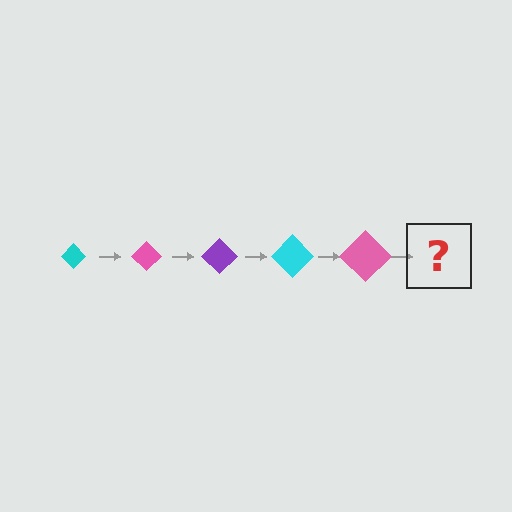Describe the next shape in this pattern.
It should be a purple diamond, larger than the previous one.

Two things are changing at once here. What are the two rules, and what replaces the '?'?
The two rules are that the diamond grows larger each step and the color cycles through cyan, pink, and purple. The '?' should be a purple diamond, larger than the previous one.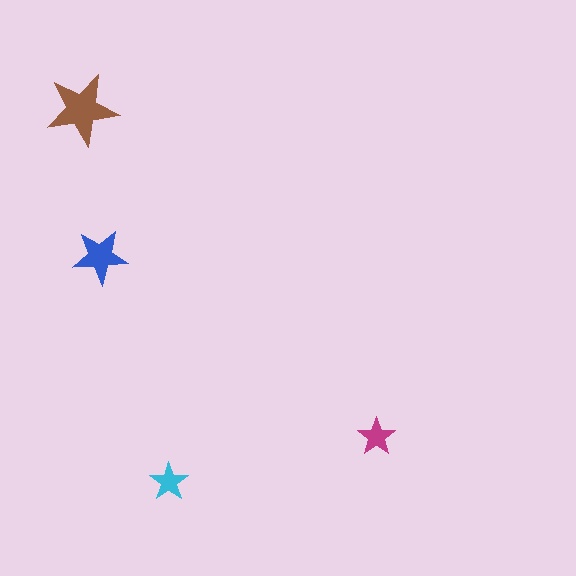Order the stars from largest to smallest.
the brown one, the blue one, the cyan one, the magenta one.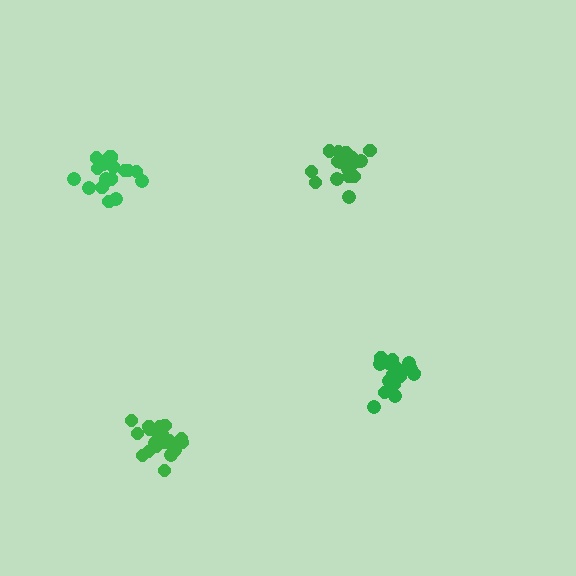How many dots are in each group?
Group 1: 19 dots, Group 2: 18 dots, Group 3: 19 dots, Group 4: 18 dots (74 total).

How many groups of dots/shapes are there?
There are 4 groups.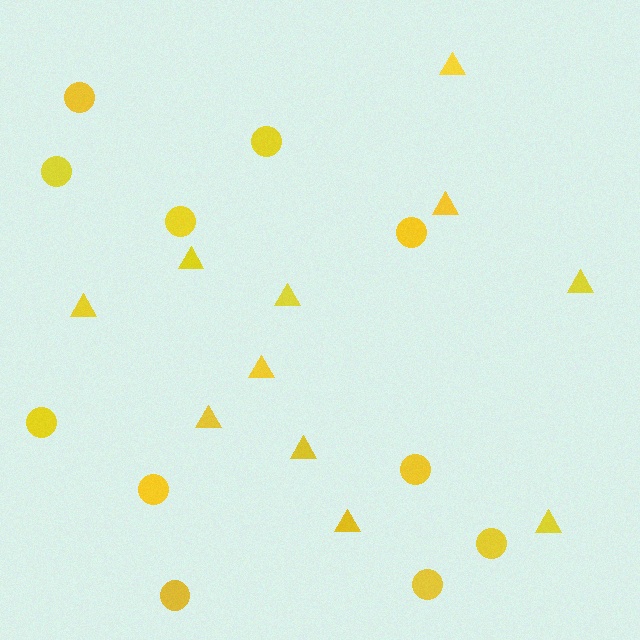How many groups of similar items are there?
There are 2 groups: one group of triangles (11) and one group of circles (11).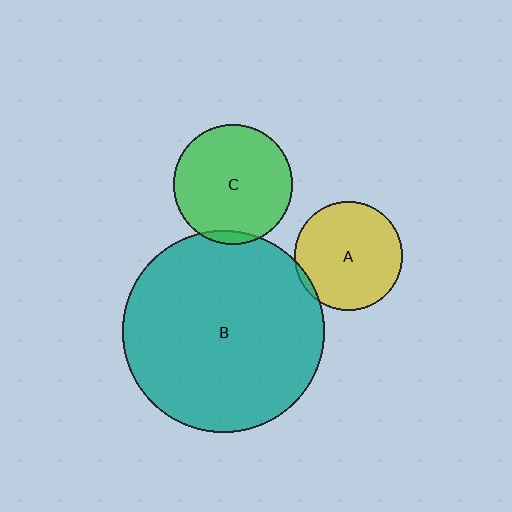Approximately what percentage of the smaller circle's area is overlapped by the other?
Approximately 5%.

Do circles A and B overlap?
Yes.